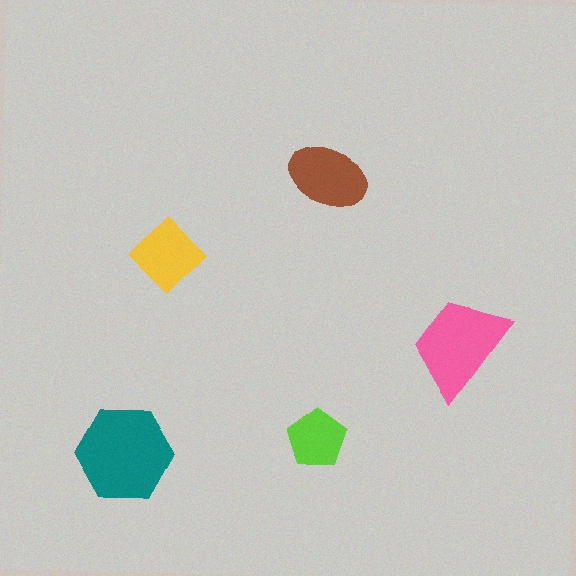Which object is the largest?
The teal hexagon.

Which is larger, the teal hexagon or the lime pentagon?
The teal hexagon.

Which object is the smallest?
The lime pentagon.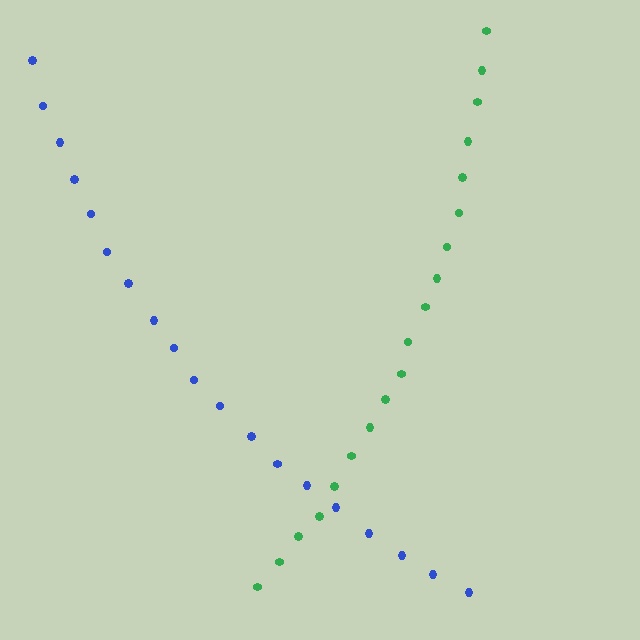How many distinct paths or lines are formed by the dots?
There are 2 distinct paths.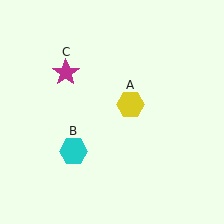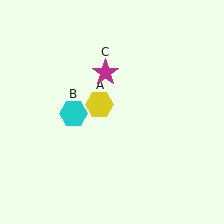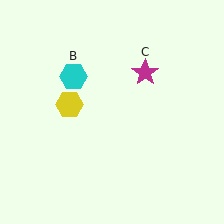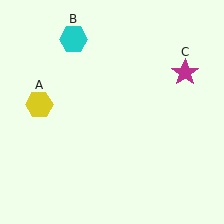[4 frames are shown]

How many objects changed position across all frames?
3 objects changed position: yellow hexagon (object A), cyan hexagon (object B), magenta star (object C).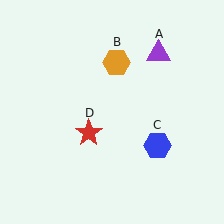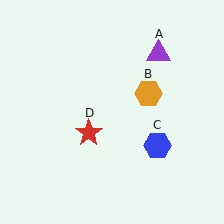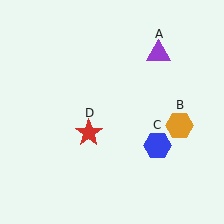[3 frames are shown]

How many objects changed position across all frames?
1 object changed position: orange hexagon (object B).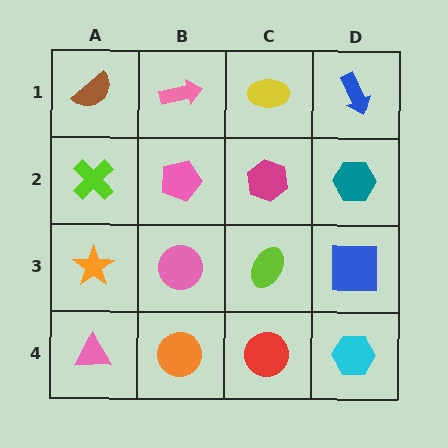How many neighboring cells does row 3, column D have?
3.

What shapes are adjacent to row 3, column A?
A lime cross (row 2, column A), a pink triangle (row 4, column A), a pink circle (row 3, column B).